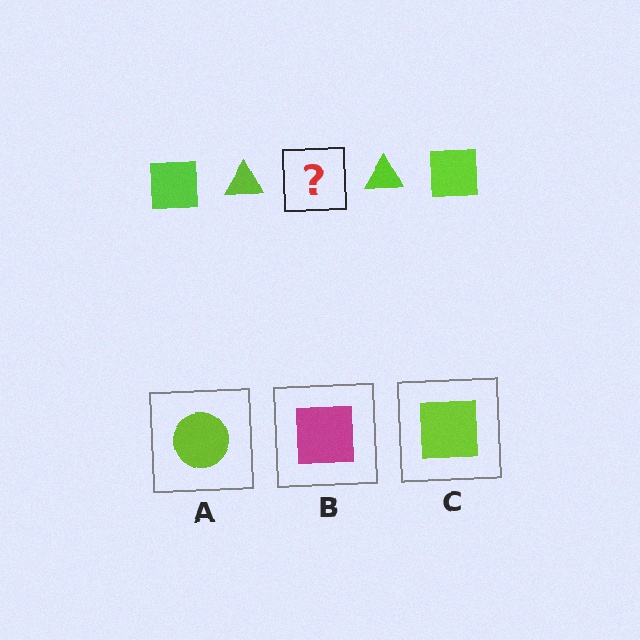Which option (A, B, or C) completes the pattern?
C.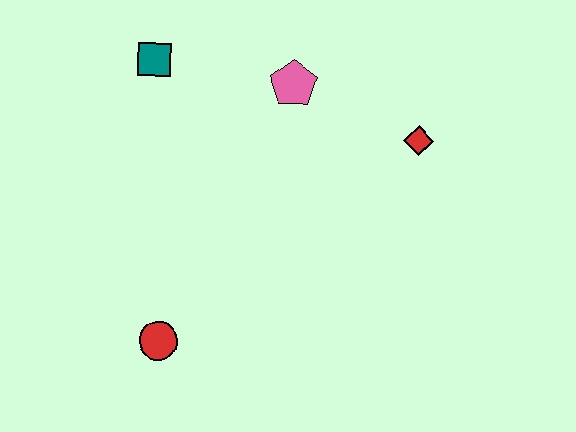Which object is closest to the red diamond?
The pink pentagon is closest to the red diamond.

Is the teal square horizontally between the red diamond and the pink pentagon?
No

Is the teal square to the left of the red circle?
Yes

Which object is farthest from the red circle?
The red diamond is farthest from the red circle.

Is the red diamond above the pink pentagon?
No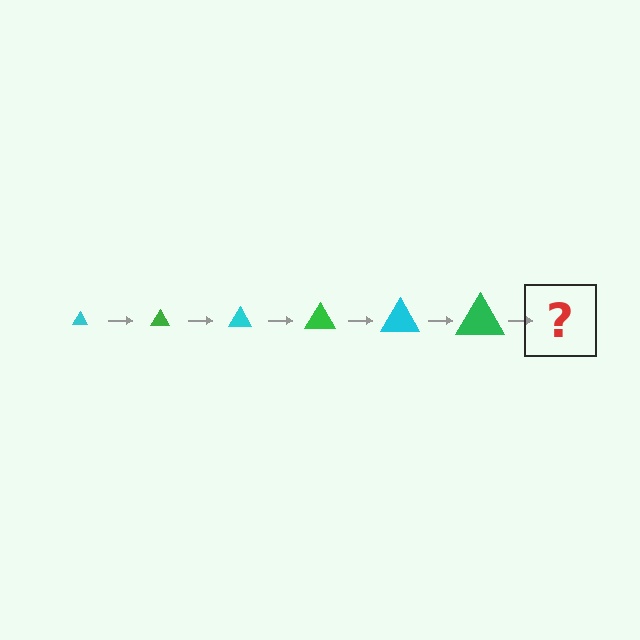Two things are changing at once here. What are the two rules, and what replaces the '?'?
The two rules are that the triangle grows larger each step and the color cycles through cyan and green. The '?' should be a cyan triangle, larger than the previous one.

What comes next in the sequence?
The next element should be a cyan triangle, larger than the previous one.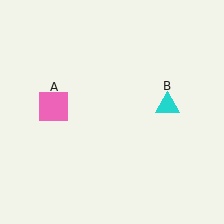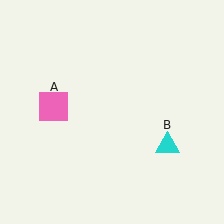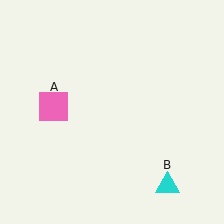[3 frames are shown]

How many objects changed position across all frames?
1 object changed position: cyan triangle (object B).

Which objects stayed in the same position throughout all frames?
Pink square (object A) remained stationary.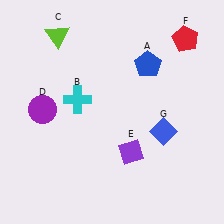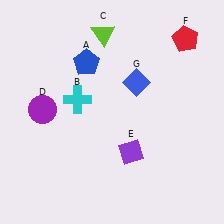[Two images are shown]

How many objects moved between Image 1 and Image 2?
3 objects moved between the two images.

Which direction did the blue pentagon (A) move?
The blue pentagon (A) moved left.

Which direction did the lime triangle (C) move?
The lime triangle (C) moved right.